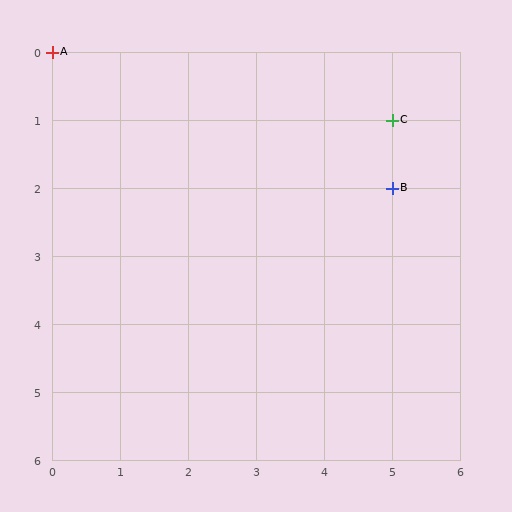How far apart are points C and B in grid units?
Points C and B are 1 row apart.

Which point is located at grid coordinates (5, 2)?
Point B is at (5, 2).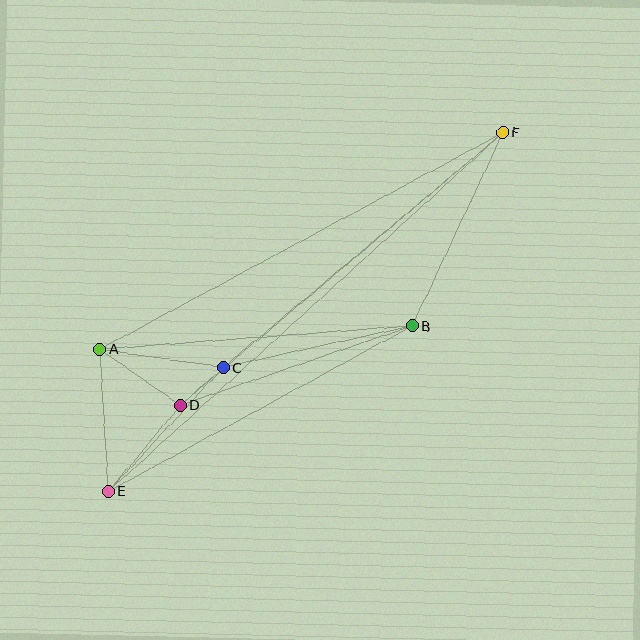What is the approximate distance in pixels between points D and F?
The distance between D and F is approximately 422 pixels.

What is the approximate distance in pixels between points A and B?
The distance between A and B is approximately 313 pixels.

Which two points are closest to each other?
Points C and D are closest to each other.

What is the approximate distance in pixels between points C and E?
The distance between C and E is approximately 169 pixels.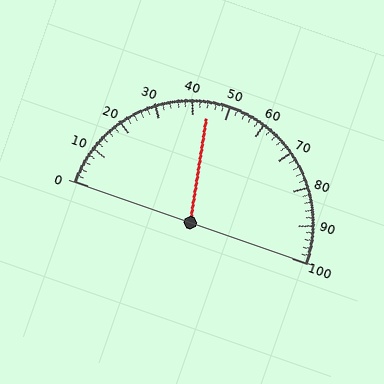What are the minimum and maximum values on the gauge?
The gauge ranges from 0 to 100.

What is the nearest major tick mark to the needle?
The nearest major tick mark is 40.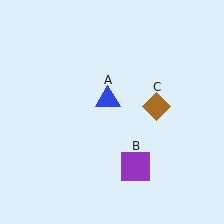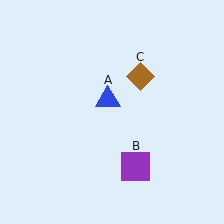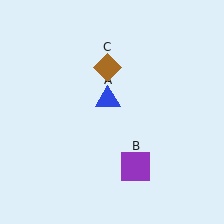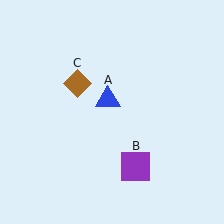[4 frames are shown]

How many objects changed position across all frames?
1 object changed position: brown diamond (object C).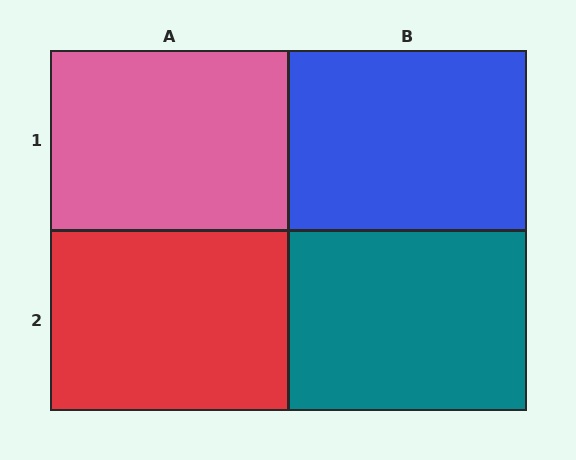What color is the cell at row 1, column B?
Blue.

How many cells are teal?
1 cell is teal.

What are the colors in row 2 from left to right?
Red, teal.